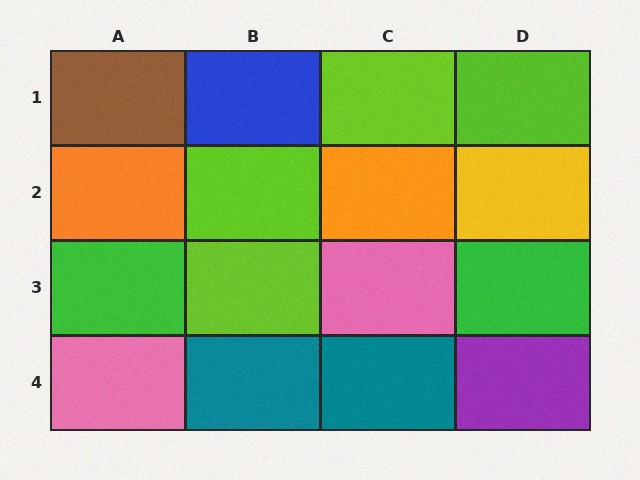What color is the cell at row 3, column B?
Lime.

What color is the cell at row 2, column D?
Yellow.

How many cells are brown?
1 cell is brown.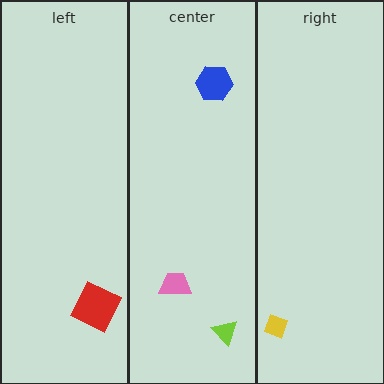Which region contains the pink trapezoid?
The center region.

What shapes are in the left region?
The red square.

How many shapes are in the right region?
1.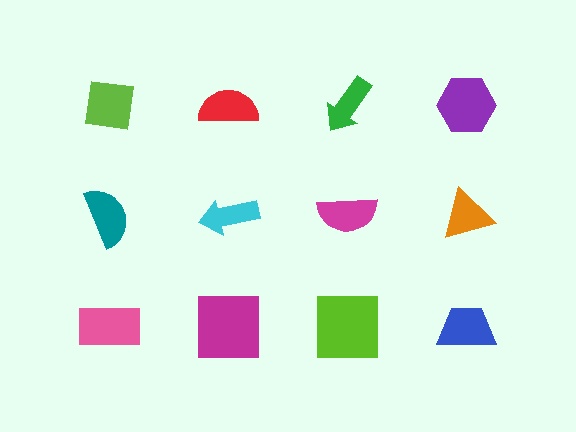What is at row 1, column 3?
A green arrow.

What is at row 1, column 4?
A purple hexagon.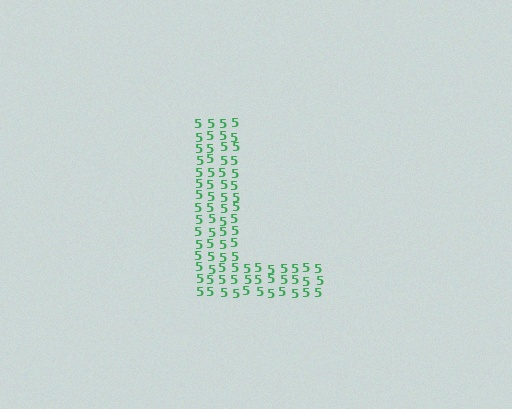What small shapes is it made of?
It is made of small digit 5's.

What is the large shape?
The large shape is the letter L.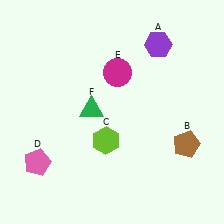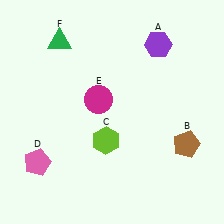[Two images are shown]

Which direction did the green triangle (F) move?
The green triangle (F) moved up.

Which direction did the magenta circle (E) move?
The magenta circle (E) moved down.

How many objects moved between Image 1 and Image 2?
2 objects moved between the two images.